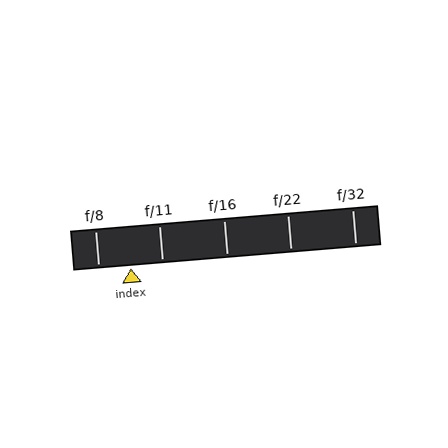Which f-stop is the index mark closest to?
The index mark is closest to f/11.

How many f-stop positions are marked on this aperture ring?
There are 5 f-stop positions marked.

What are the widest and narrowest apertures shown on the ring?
The widest aperture shown is f/8 and the narrowest is f/32.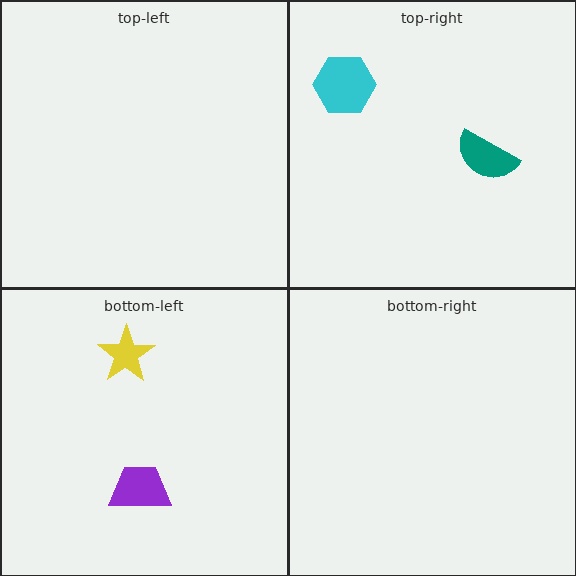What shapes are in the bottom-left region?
The purple trapezoid, the yellow star.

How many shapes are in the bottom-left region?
2.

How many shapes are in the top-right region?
2.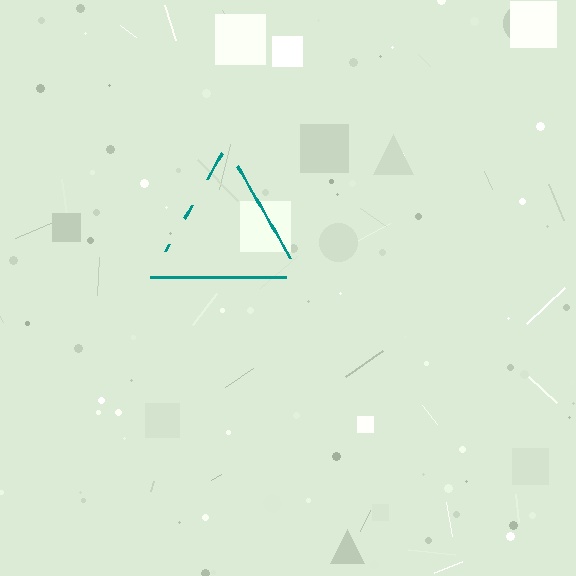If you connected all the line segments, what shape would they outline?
They would outline a triangle.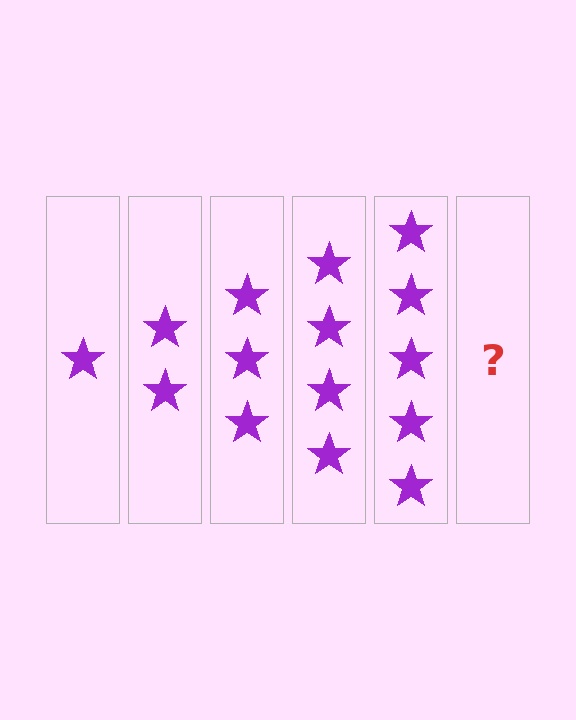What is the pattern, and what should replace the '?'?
The pattern is that each step adds one more star. The '?' should be 6 stars.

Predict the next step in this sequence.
The next step is 6 stars.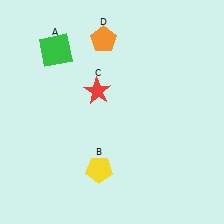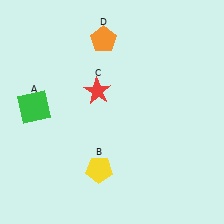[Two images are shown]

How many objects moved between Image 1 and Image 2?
1 object moved between the two images.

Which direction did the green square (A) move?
The green square (A) moved down.